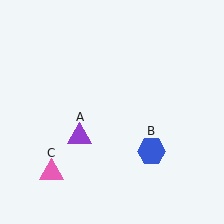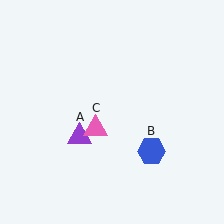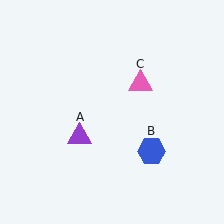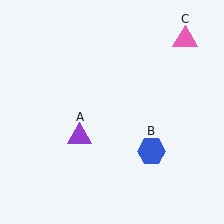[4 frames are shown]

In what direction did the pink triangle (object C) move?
The pink triangle (object C) moved up and to the right.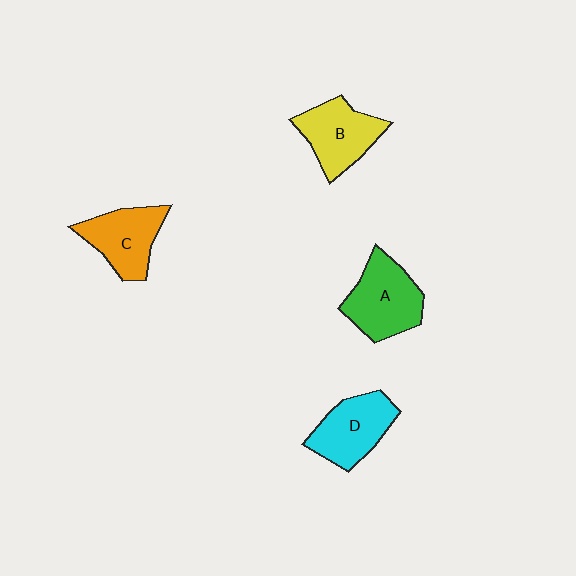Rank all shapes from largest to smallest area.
From largest to smallest: A (green), D (cyan), B (yellow), C (orange).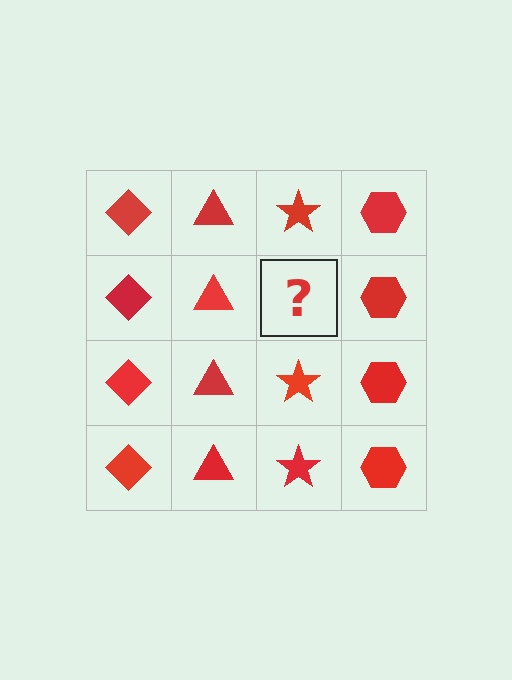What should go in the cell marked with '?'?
The missing cell should contain a red star.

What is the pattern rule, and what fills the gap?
The rule is that each column has a consistent shape. The gap should be filled with a red star.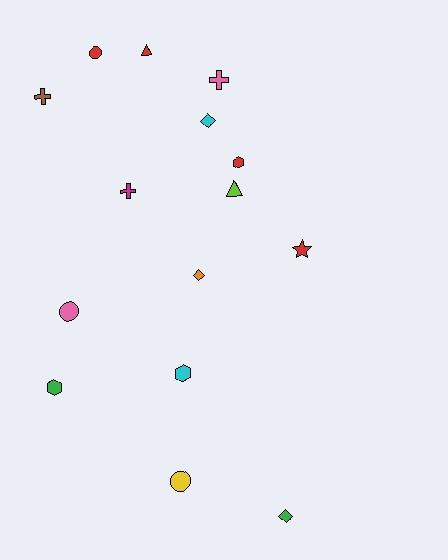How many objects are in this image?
There are 15 objects.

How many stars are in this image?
There is 1 star.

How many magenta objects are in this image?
There is 1 magenta object.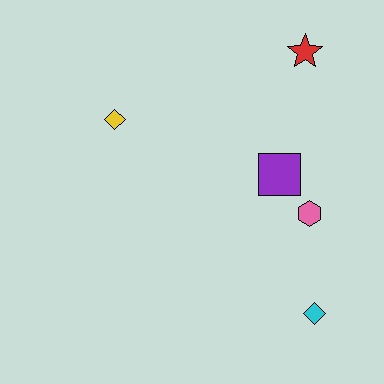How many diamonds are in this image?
There are 2 diamonds.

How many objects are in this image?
There are 5 objects.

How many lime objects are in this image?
There are no lime objects.